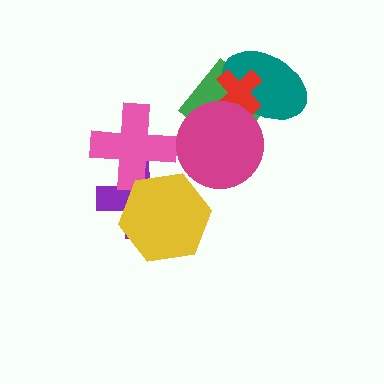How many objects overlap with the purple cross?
2 objects overlap with the purple cross.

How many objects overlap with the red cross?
3 objects overlap with the red cross.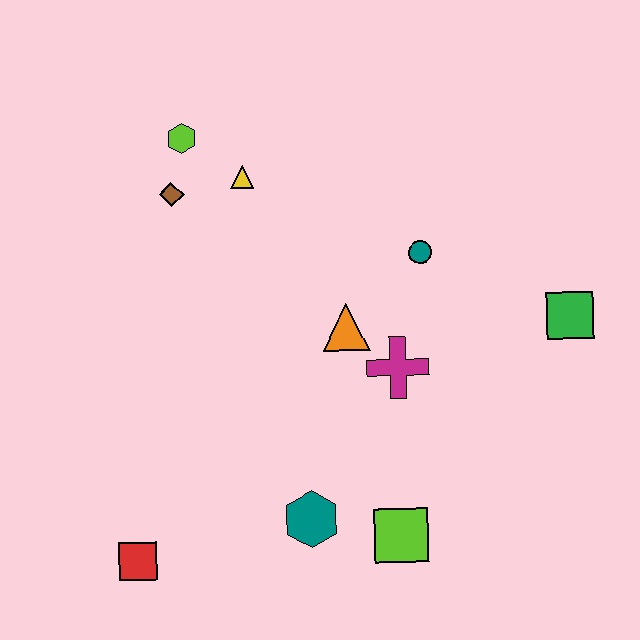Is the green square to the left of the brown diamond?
No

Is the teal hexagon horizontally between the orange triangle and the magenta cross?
No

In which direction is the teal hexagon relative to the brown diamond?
The teal hexagon is below the brown diamond.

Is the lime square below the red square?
No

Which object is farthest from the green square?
The red square is farthest from the green square.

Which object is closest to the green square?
The teal circle is closest to the green square.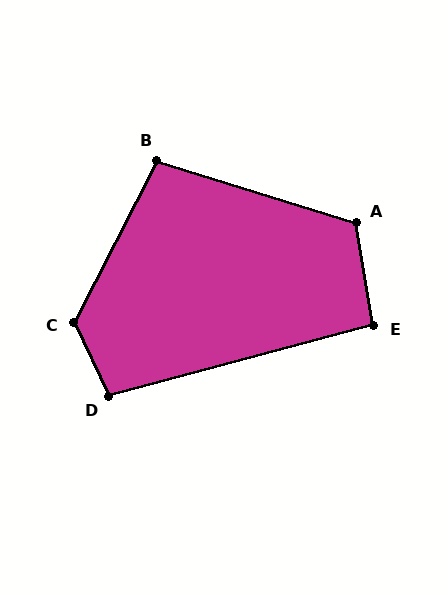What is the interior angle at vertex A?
Approximately 116 degrees (obtuse).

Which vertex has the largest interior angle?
C, at approximately 128 degrees.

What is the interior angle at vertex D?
Approximately 100 degrees (obtuse).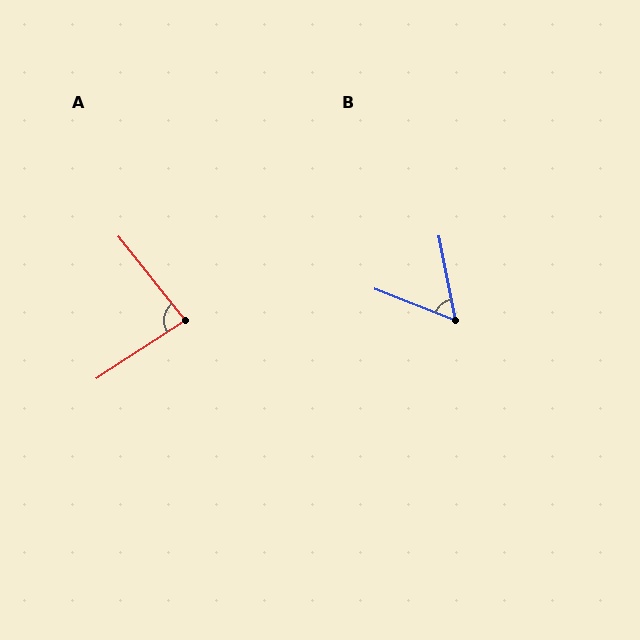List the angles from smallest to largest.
B (58°), A (84°).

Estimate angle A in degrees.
Approximately 84 degrees.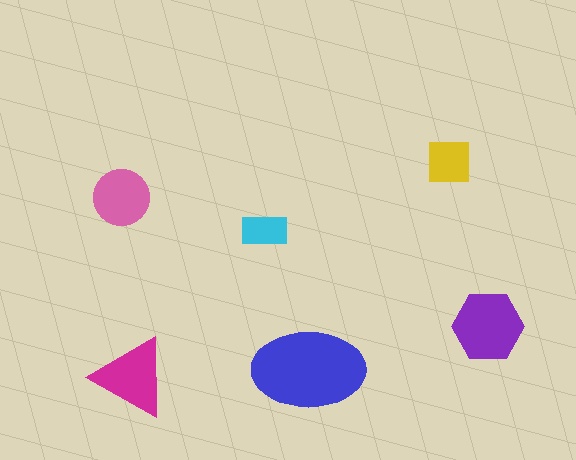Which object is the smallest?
The cyan rectangle.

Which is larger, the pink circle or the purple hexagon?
The purple hexagon.